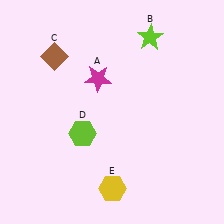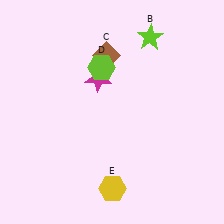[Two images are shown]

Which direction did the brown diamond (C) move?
The brown diamond (C) moved right.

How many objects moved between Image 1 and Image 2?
2 objects moved between the two images.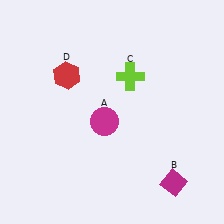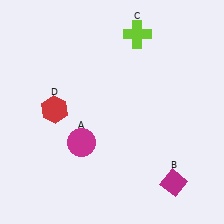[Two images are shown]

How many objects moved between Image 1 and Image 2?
3 objects moved between the two images.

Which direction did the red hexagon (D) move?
The red hexagon (D) moved down.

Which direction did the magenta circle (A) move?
The magenta circle (A) moved left.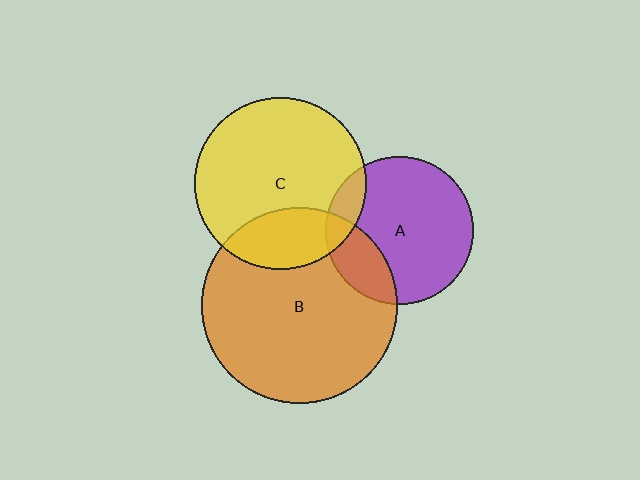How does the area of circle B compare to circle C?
Approximately 1.3 times.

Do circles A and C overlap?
Yes.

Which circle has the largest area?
Circle B (orange).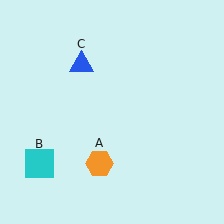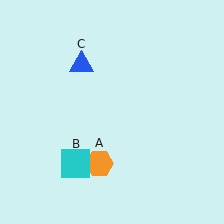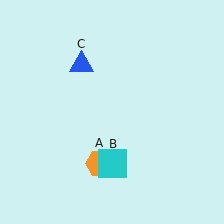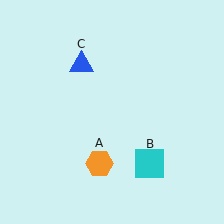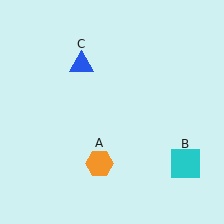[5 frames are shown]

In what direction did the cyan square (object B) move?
The cyan square (object B) moved right.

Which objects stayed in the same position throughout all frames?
Orange hexagon (object A) and blue triangle (object C) remained stationary.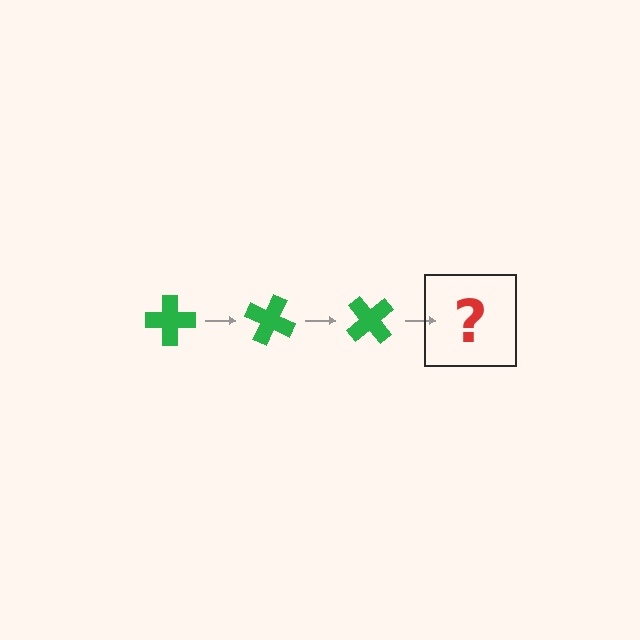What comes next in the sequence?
The next element should be a green cross rotated 75 degrees.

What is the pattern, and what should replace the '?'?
The pattern is that the cross rotates 25 degrees each step. The '?' should be a green cross rotated 75 degrees.